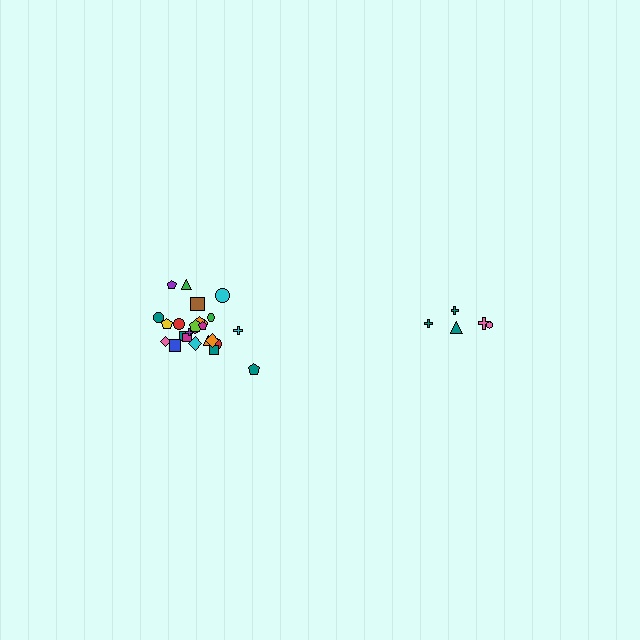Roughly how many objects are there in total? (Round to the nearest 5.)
Roughly 30 objects in total.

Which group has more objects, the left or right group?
The left group.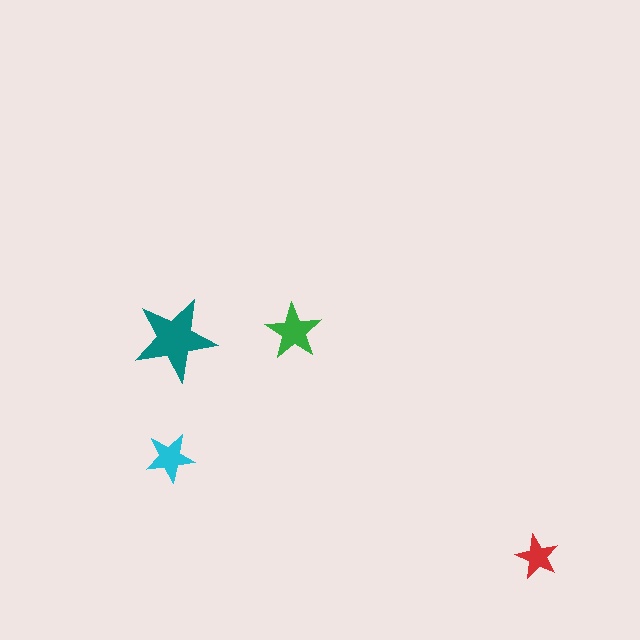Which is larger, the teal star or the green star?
The teal one.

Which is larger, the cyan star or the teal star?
The teal one.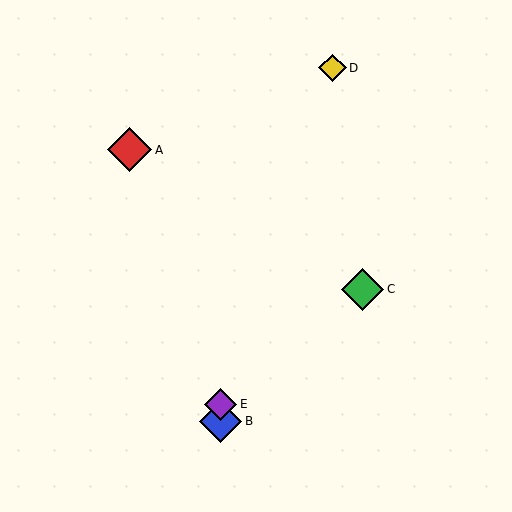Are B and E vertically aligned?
Yes, both are at x≈221.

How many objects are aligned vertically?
2 objects (B, E) are aligned vertically.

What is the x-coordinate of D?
Object D is at x≈332.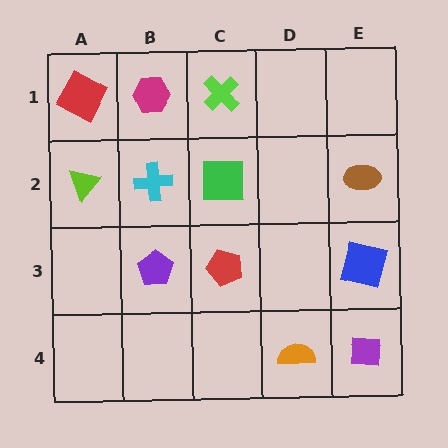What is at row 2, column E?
A brown ellipse.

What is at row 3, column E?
A blue square.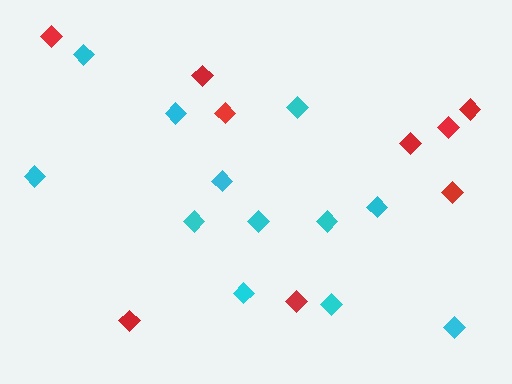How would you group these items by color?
There are 2 groups: one group of cyan diamonds (12) and one group of red diamonds (9).